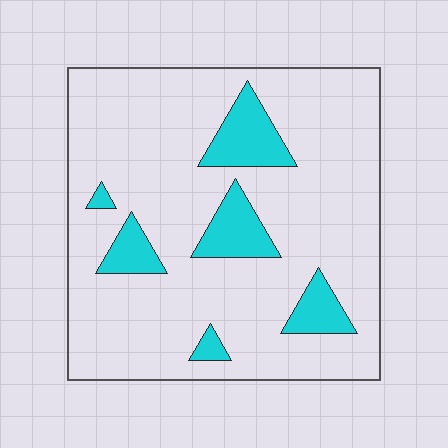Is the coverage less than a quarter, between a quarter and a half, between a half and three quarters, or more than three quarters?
Less than a quarter.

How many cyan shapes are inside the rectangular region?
6.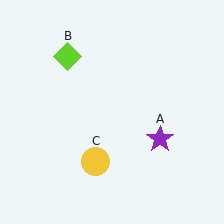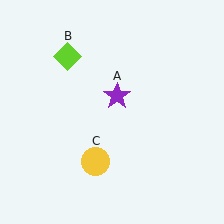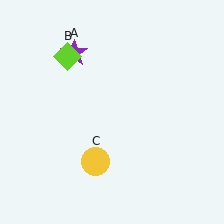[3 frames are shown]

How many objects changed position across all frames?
1 object changed position: purple star (object A).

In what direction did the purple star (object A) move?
The purple star (object A) moved up and to the left.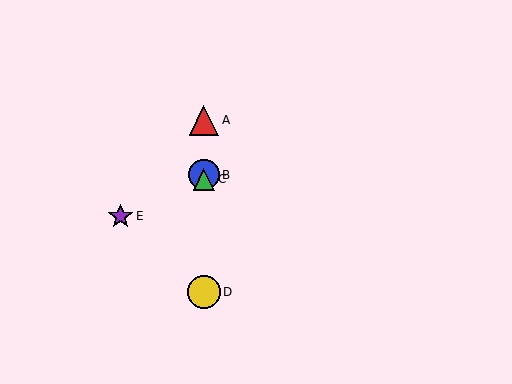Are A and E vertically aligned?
No, A is at x≈204 and E is at x≈120.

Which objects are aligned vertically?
Objects A, B, C, D are aligned vertically.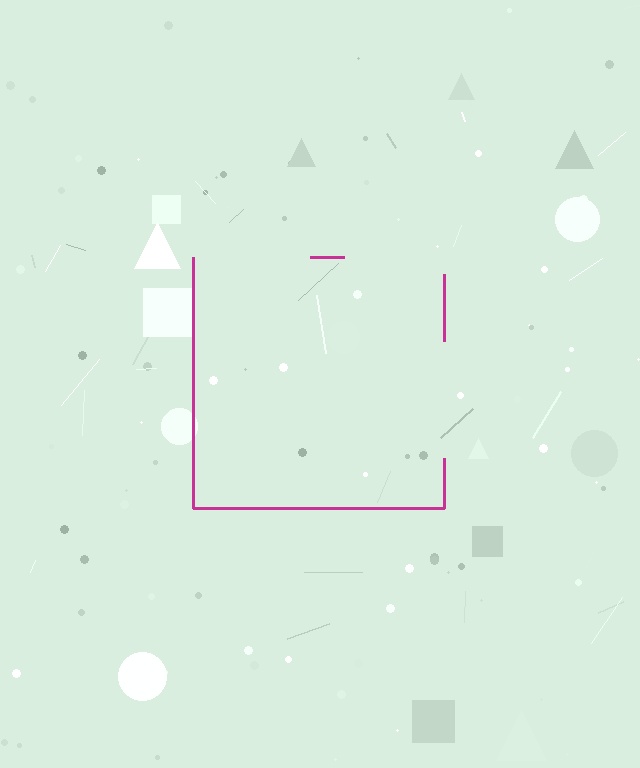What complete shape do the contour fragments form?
The contour fragments form a square.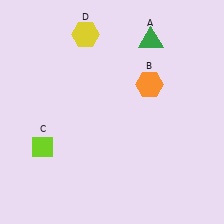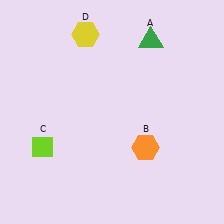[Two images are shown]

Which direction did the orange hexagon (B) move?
The orange hexagon (B) moved down.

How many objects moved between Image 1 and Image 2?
1 object moved between the two images.